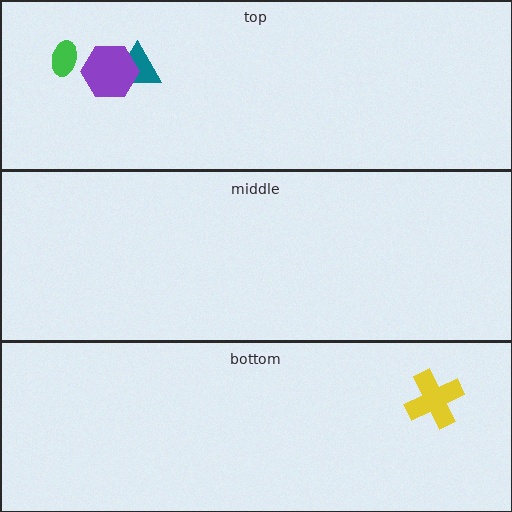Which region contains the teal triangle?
The top region.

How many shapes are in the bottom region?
1.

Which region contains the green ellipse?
The top region.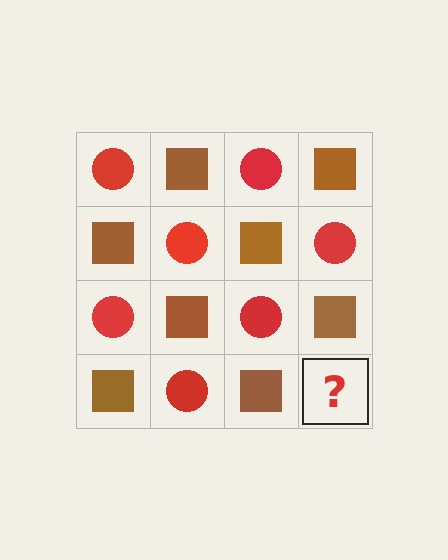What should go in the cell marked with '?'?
The missing cell should contain a red circle.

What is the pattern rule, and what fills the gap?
The rule is that it alternates red circle and brown square in a checkerboard pattern. The gap should be filled with a red circle.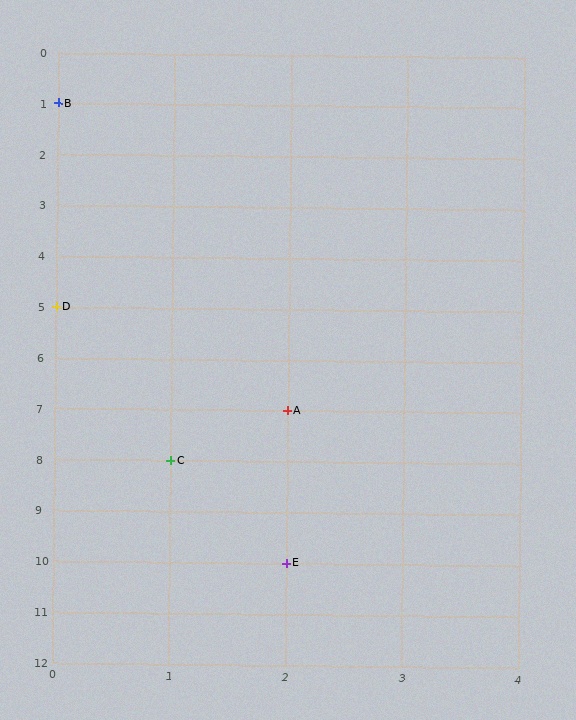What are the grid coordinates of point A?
Point A is at grid coordinates (2, 7).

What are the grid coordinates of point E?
Point E is at grid coordinates (2, 10).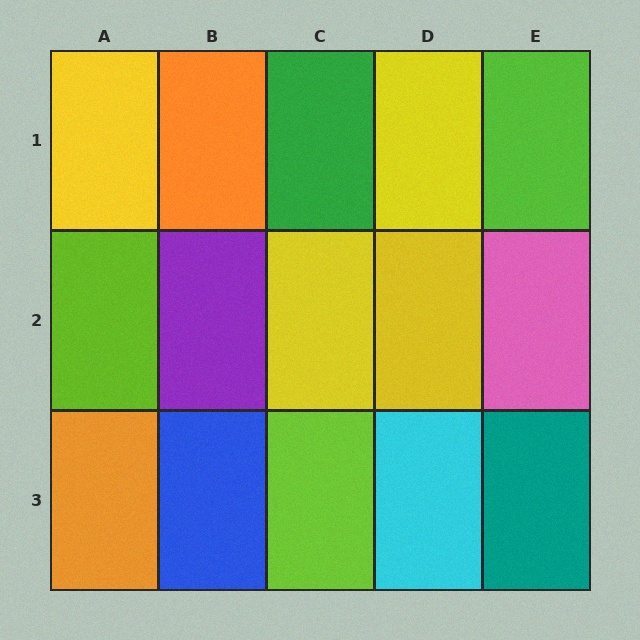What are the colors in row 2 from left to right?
Lime, purple, yellow, yellow, pink.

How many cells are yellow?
4 cells are yellow.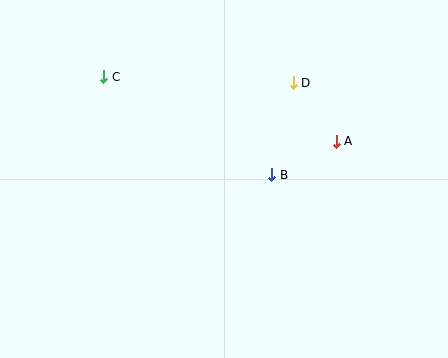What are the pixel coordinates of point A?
Point A is at (336, 141).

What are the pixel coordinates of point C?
Point C is at (104, 77).